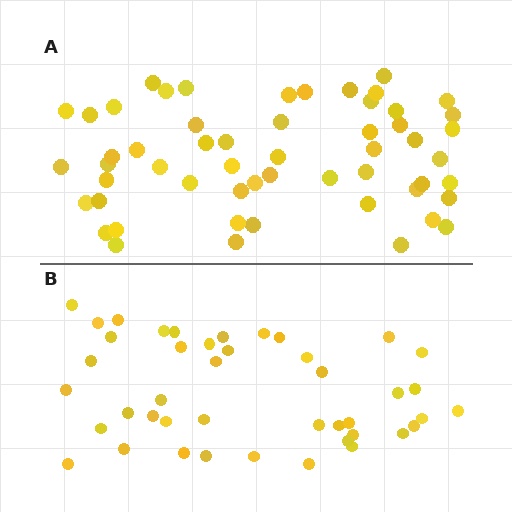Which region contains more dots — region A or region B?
Region A (the top region) has more dots.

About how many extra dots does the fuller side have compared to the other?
Region A has roughly 12 or so more dots than region B.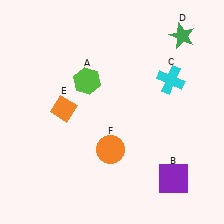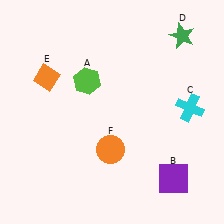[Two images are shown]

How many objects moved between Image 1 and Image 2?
2 objects moved between the two images.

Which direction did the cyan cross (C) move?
The cyan cross (C) moved down.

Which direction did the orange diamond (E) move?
The orange diamond (E) moved up.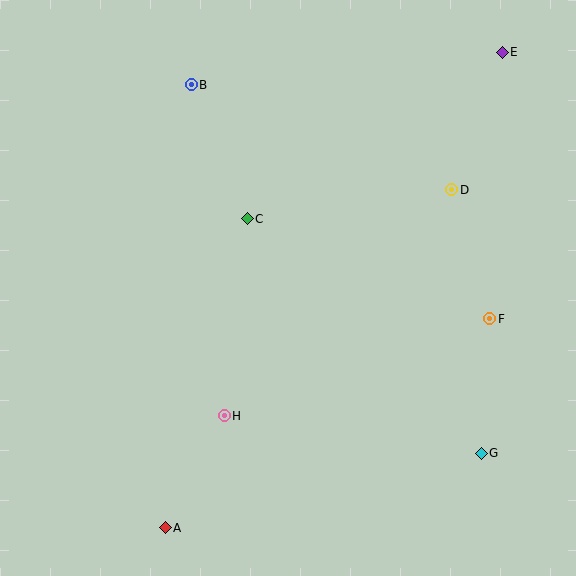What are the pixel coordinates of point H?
Point H is at (224, 416).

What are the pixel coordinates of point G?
Point G is at (481, 453).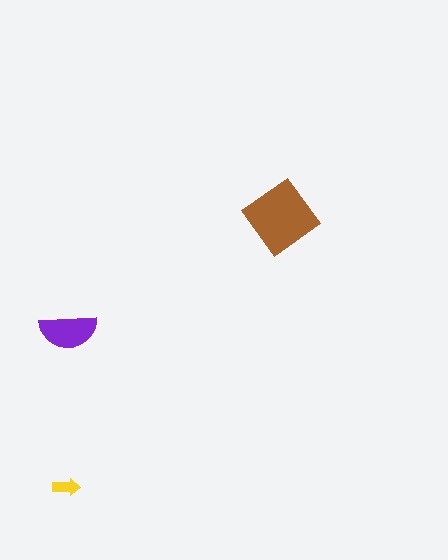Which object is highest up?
The brown diamond is topmost.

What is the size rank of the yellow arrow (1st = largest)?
3rd.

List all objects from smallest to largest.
The yellow arrow, the purple semicircle, the brown diamond.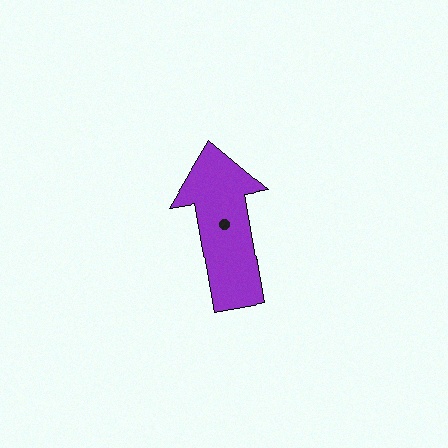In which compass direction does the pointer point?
North.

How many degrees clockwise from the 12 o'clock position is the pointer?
Approximately 350 degrees.